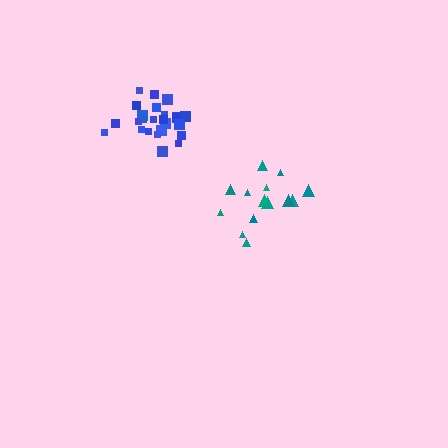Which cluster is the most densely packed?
Blue.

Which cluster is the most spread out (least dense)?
Teal.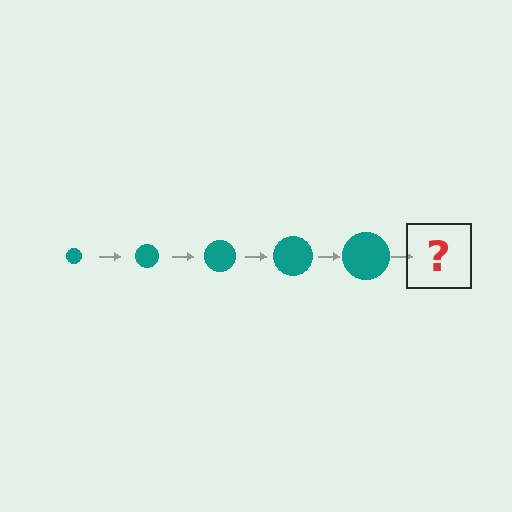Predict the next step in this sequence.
The next step is a teal circle, larger than the previous one.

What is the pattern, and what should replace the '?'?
The pattern is that the circle gets progressively larger each step. The '?' should be a teal circle, larger than the previous one.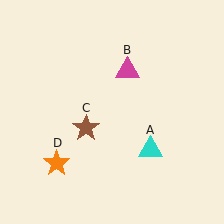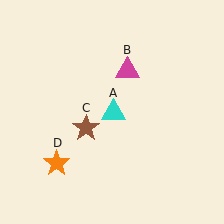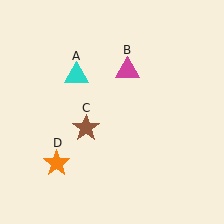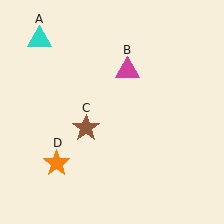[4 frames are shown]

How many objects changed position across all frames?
1 object changed position: cyan triangle (object A).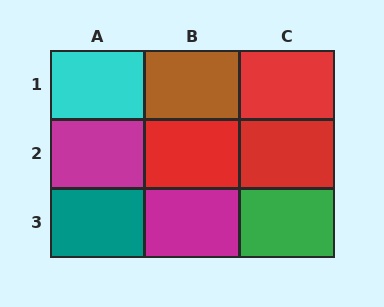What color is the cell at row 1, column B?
Brown.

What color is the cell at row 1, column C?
Red.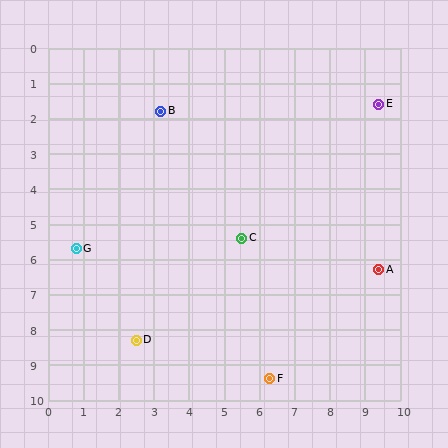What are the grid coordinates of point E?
Point E is at approximately (9.4, 1.6).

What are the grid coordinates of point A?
Point A is at approximately (9.4, 6.3).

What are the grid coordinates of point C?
Point C is at approximately (5.5, 5.4).